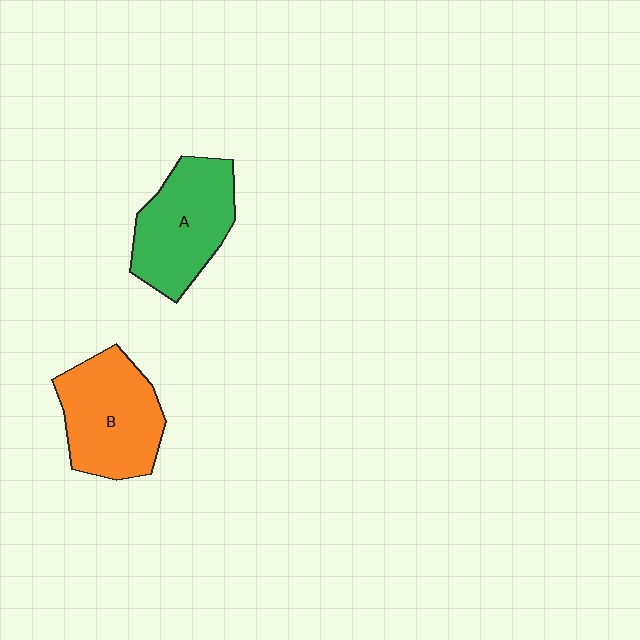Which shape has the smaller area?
Shape A (green).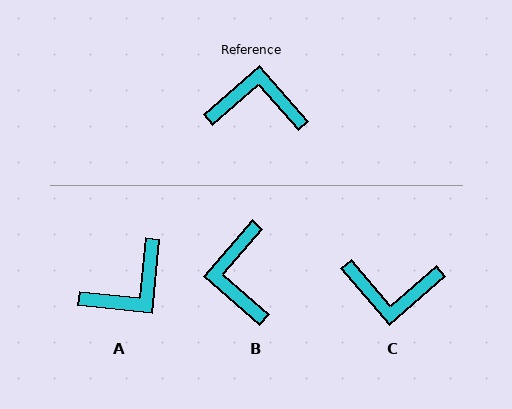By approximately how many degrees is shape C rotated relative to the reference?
Approximately 179 degrees counter-clockwise.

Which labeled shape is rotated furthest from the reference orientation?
C, about 179 degrees away.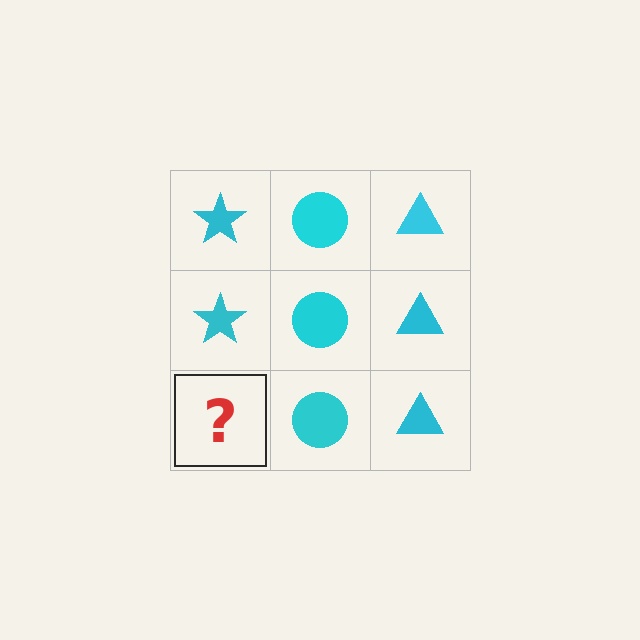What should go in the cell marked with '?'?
The missing cell should contain a cyan star.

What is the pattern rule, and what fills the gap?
The rule is that each column has a consistent shape. The gap should be filled with a cyan star.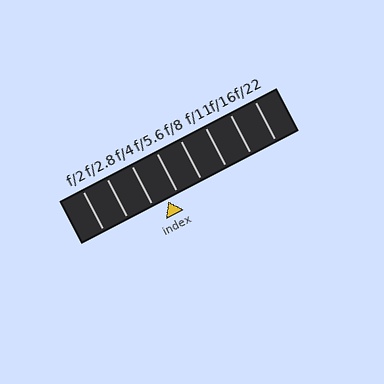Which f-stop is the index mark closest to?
The index mark is closest to f/5.6.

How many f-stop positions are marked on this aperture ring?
There are 8 f-stop positions marked.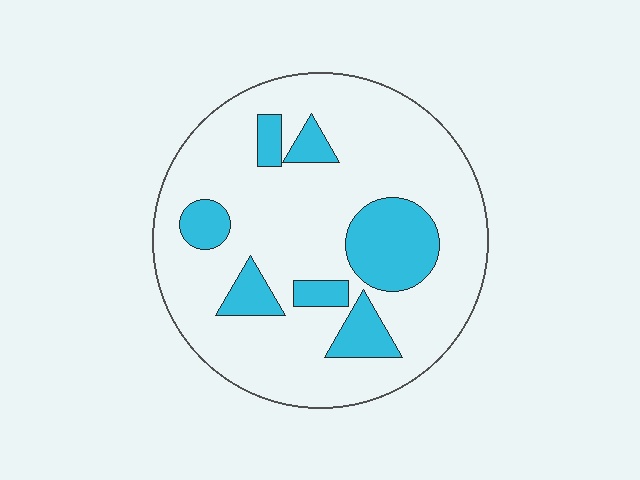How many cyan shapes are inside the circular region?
7.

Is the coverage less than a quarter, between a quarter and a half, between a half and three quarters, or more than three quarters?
Less than a quarter.